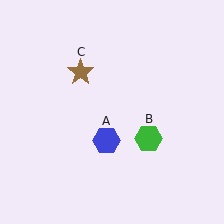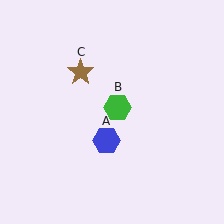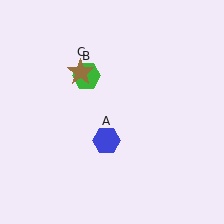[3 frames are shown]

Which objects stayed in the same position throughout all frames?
Blue hexagon (object A) and brown star (object C) remained stationary.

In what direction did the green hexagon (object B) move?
The green hexagon (object B) moved up and to the left.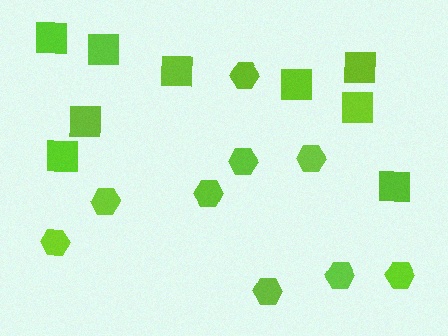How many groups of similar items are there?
There are 2 groups: one group of squares (9) and one group of hexagons (9).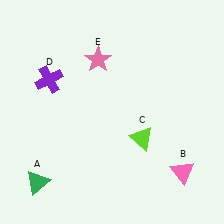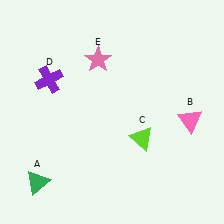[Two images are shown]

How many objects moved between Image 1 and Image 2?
1 object moved between the two images.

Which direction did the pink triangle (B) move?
The pink triangle (B) moved up.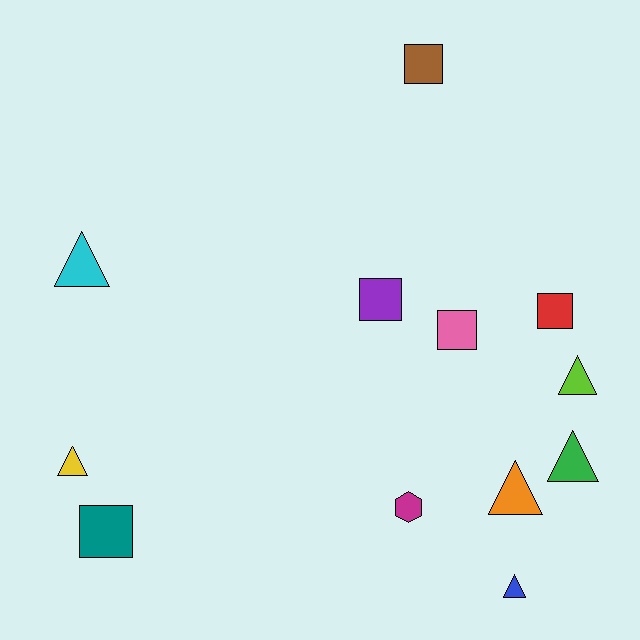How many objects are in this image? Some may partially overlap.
There are 12 objects.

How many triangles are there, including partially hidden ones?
There are 6 triangles.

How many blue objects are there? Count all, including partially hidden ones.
There is 1 blue object.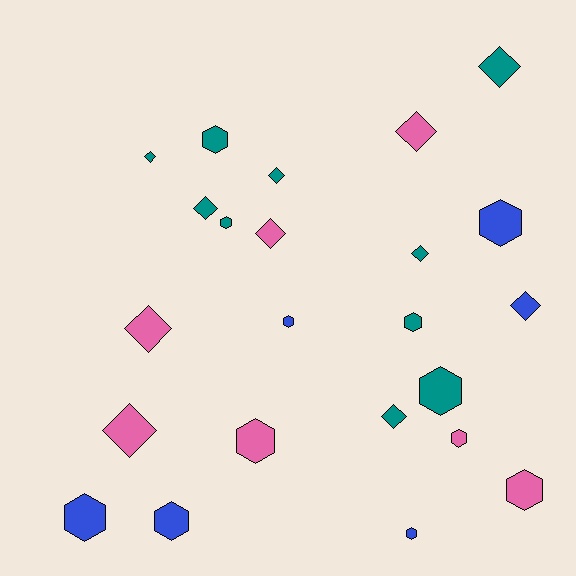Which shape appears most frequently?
Hexagon, with 12 objects.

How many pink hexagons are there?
There are 3 pink hexagons.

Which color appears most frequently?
Teal, with 10 objects.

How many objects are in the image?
There are 23 objects.